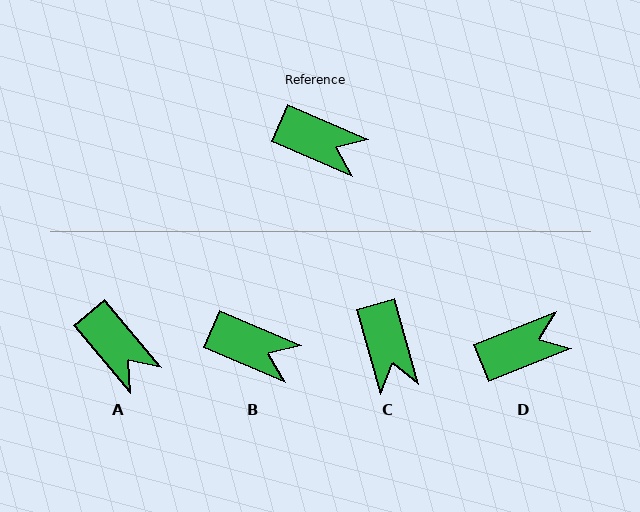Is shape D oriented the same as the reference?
No, it is off by about 45 degrees.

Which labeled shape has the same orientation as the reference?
B.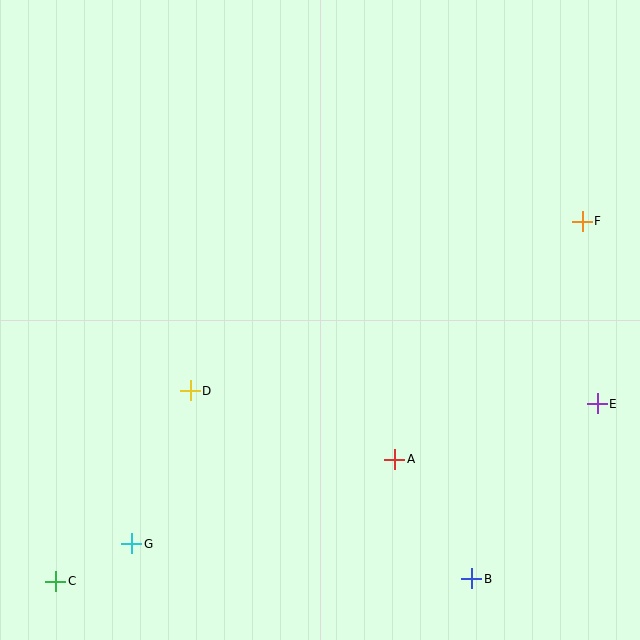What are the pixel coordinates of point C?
Point C is at (56, 581).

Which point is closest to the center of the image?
Point D at (190, 391) is closest to the center.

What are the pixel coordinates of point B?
Point B is at (472, 579).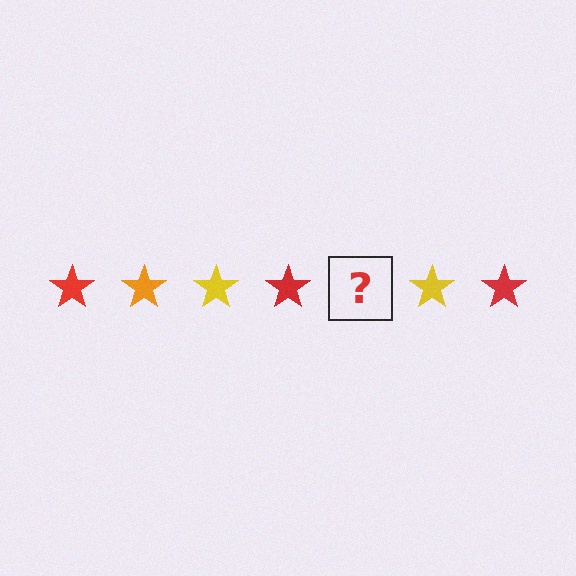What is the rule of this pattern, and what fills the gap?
The rule is that the pattern cycles through red, orange, yellow stars. The gap should be filled with an orange star.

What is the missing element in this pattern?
The missing element is an orange star.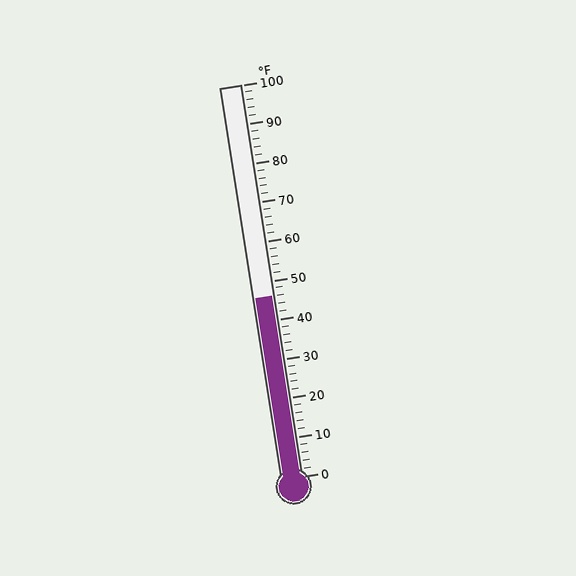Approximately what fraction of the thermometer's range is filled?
The thermometer is filled to approximately 45% of its range.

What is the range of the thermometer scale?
The thermometer scale ranges from 0°F to 100°F.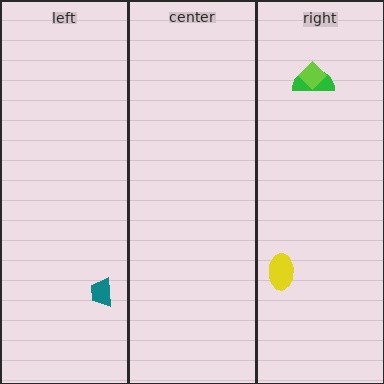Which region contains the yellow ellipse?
The right region.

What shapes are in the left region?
The teal trapezoid.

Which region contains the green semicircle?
The right region.